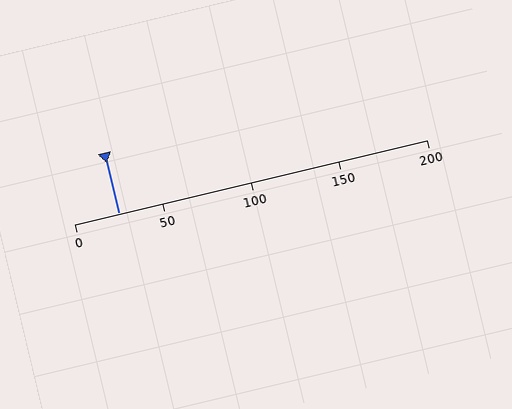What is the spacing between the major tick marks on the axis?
The major ticks are spaced 50 apart.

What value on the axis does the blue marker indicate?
The marker indicates approximately 25.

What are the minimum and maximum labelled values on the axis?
The axis runs from 0 to 200.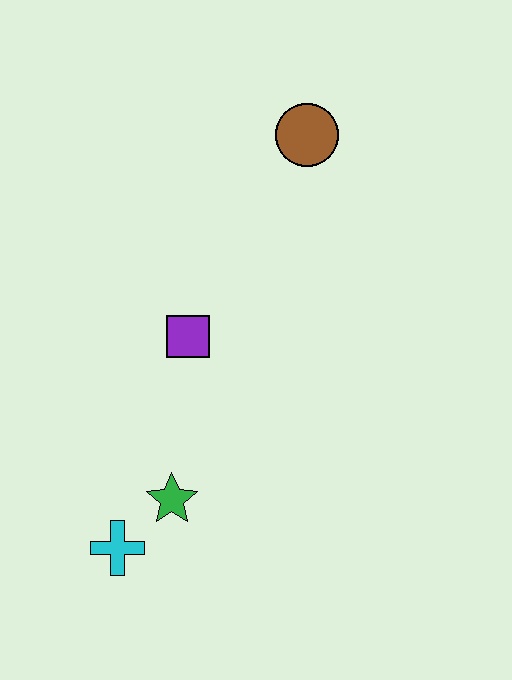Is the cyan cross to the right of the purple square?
No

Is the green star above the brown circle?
No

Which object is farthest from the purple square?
The brown circle is farthest from the purple square.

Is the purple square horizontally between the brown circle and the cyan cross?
Yes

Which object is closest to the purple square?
The green star is closest to the purple square.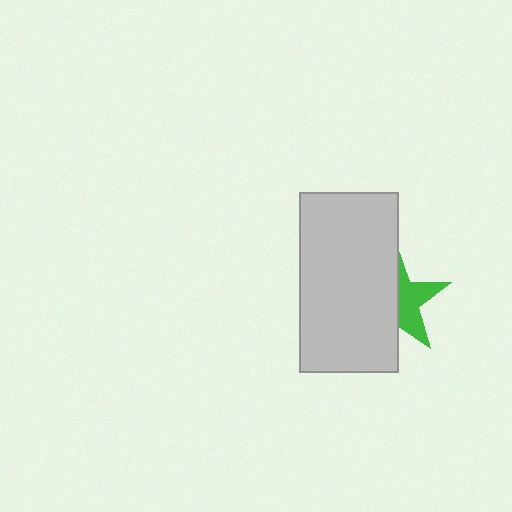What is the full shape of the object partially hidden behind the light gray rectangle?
The partially hidden object is a green star.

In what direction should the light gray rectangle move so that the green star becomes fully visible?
The light gray rectangle should move left. That is the shortest direction to clear the overlap and leave the green star fully visible.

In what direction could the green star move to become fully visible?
The green star could move right. That would shift it out from behind the light gray rectangle entirely.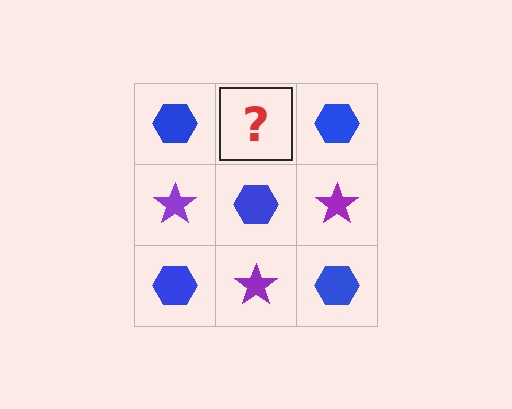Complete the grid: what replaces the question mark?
The question mark should be replaced with a purple star.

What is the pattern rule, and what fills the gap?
The rule is that it alternates blue hexagon and purple star in a checkerboard pattern. The gap should be filled with a purple star.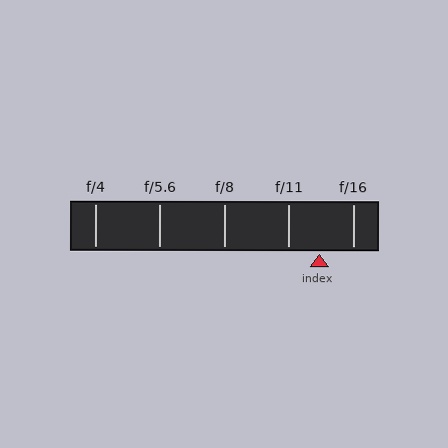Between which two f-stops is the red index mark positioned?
The index mark is between f/11 and f/16.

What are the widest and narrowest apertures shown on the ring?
The widest aperture shown is f/4 and the narrowest is f/16.